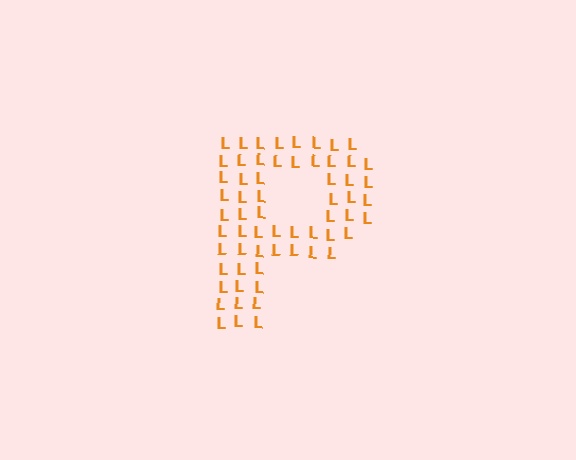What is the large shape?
The large shape is the letter P.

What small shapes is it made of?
It is made of small letter L's.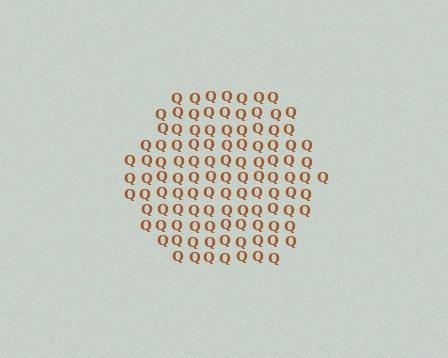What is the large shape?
The large shape is a hexagon.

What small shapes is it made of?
It is made of small letter Q's.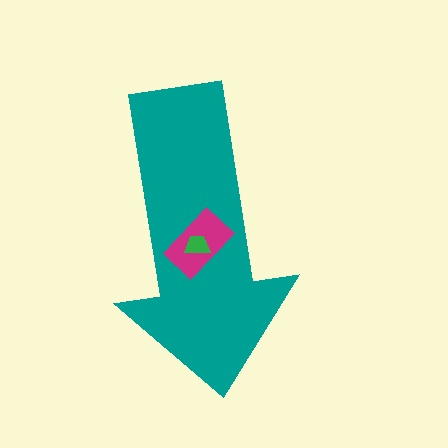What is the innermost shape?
The green trapezoid.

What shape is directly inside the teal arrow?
The magenta rectangle.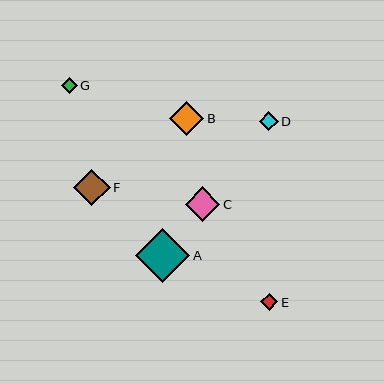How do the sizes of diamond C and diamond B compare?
Diamond C and diamond B are approximately the same size.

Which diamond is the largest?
Diamond A is the largest with a size of approximately 54 pixels.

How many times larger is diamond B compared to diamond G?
Diamond B is approximately 2.2 times the size of diamond G.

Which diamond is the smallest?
Diamond G is the smallest with a size of approximately 16 pixels.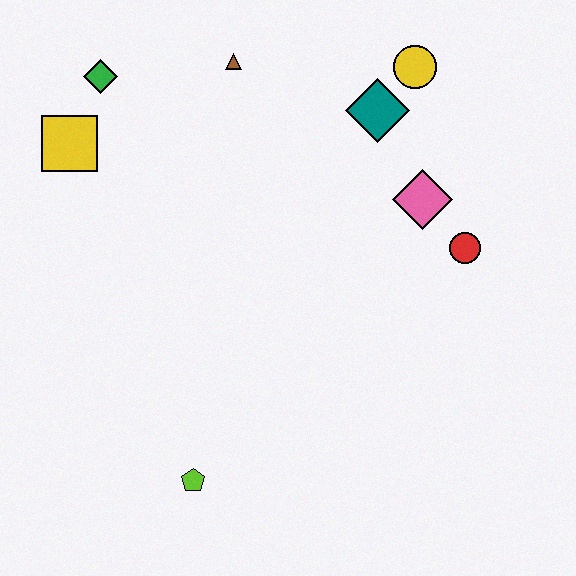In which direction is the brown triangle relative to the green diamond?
The brown triangle is to the right of the green diamond.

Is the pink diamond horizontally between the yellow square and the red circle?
Yes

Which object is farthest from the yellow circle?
The lime pentagon is farthest from the yellow circle.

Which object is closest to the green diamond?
The yellow square is closest to the green diamond.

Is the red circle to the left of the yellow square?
No